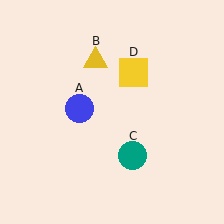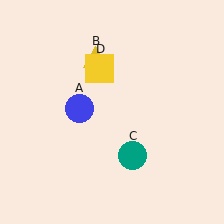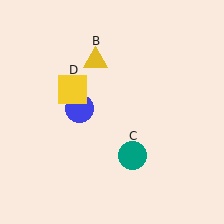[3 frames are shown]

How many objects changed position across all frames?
1 object changed position: yellow square (object D).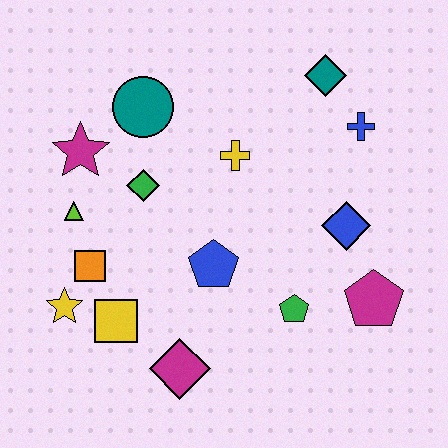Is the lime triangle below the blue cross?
Yes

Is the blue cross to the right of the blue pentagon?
Yes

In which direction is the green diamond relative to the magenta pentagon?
The green diamond is to the left of the magenta pentagon.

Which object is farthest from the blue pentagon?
The teal diamond is farthest from the blue pentagon.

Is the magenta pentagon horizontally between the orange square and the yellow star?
No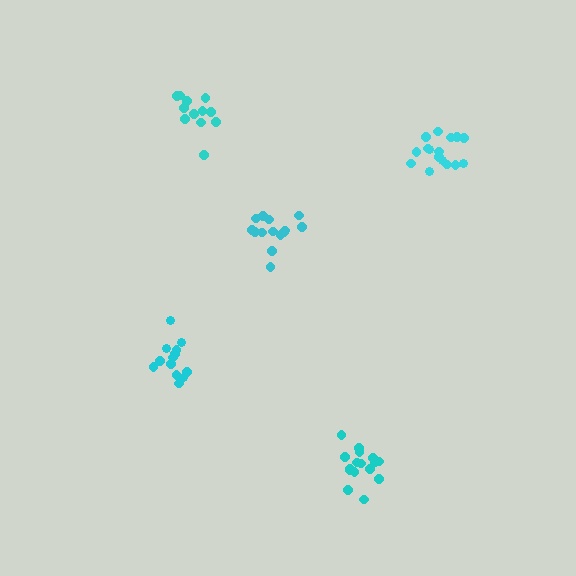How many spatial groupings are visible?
There are 5 spatial groupings.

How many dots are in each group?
Group 1: 12 dots, Group 2: 13 dots, Group 3: 16 dots, Group 4: 16 dots, Group 5: 14 dots (71 total).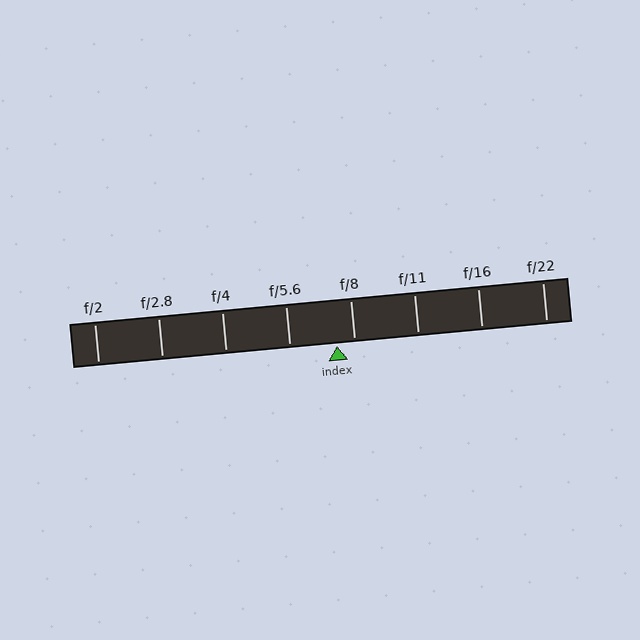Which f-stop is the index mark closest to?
The index mark is closest to f/8.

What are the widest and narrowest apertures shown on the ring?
The widest aperture shown is f/2 and the narrowest is f/22.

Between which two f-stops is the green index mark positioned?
The index mark is between f/5.6 and f/8.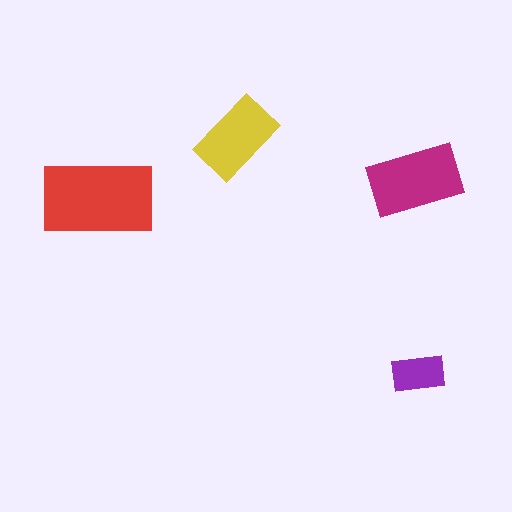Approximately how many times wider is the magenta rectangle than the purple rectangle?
About 1.5 times wider.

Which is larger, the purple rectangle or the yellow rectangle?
The yellow one.